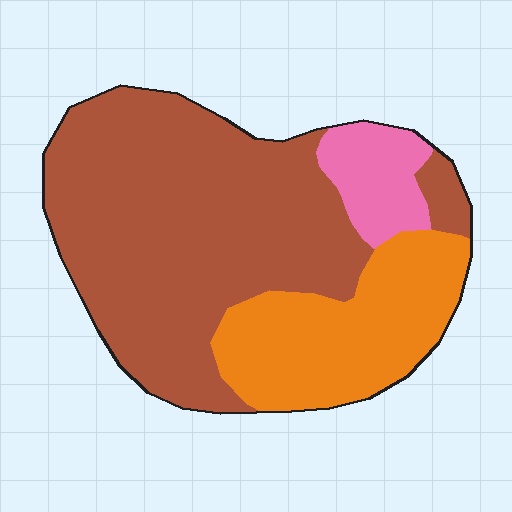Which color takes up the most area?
Brown, at roughly 65%.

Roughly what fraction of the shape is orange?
Orange takes up about one quarter (1/4) of the shape.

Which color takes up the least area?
Pink, at roughly 10%.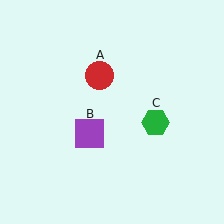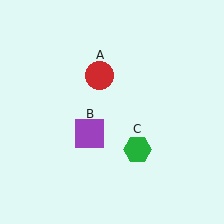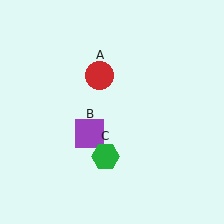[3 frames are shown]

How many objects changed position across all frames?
1 object changed position: green hexagon (object C).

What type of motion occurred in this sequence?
The green hexagon (object C) rotated clockwise around the center of the scene.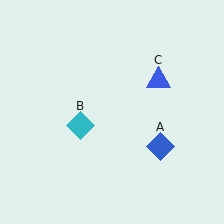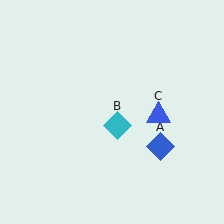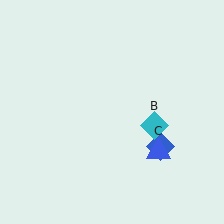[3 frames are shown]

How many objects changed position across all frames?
2 objects changed position: cyan diamond (object B), blue triangle (object C).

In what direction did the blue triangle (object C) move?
The blue triangle (object C) moved down.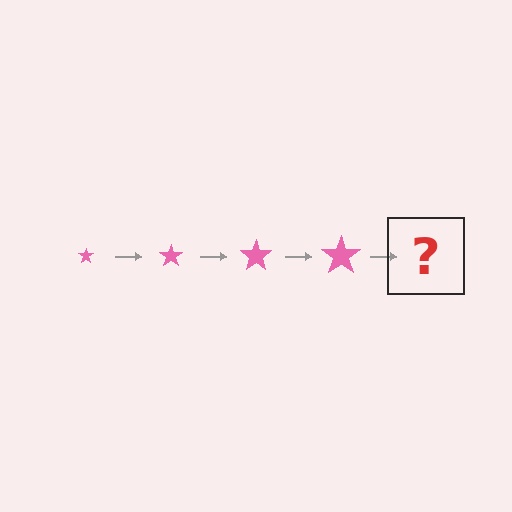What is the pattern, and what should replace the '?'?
The pattern is that the star gets progressively larger each step. The '?' should be a pink star, larger than the previous one.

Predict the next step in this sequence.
The next step is a pink star, larger than the previous one.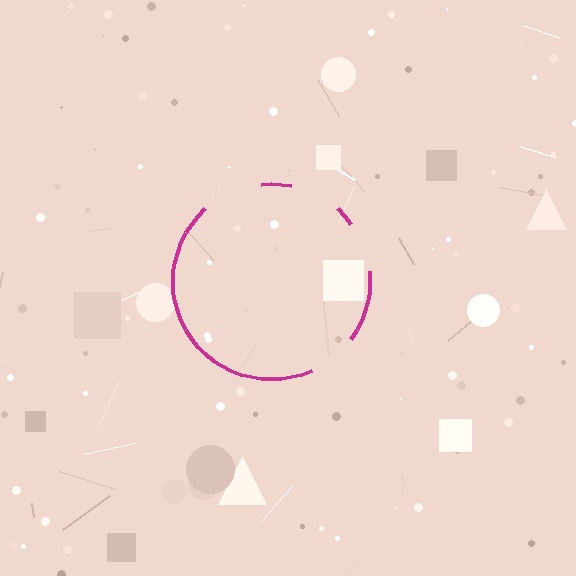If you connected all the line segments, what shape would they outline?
They would outline a circle.